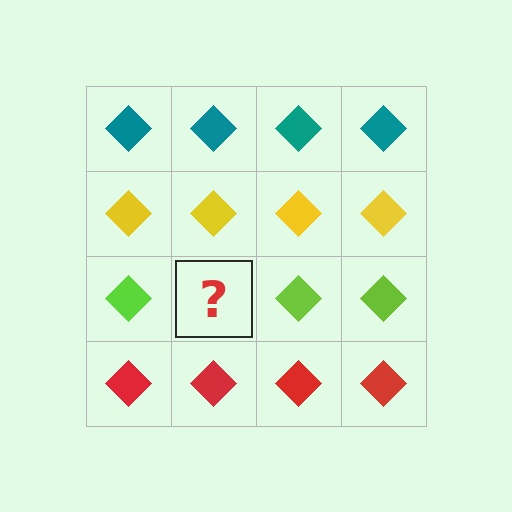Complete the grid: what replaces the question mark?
The question mark should be replaced with a lime diamond.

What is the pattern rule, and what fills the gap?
The rule is that each row has a consistent color. The gap should be filled with a lime diamond.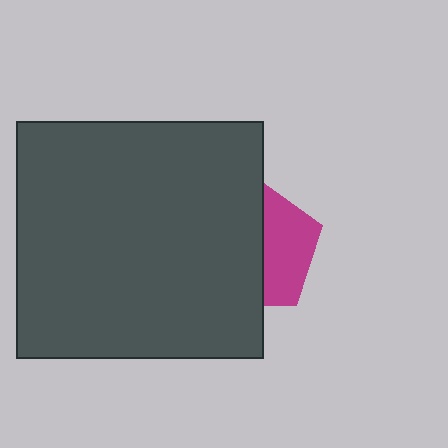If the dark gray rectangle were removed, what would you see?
You would see the complete magenta pentagon.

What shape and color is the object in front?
The object in front is a dark gray rectangle.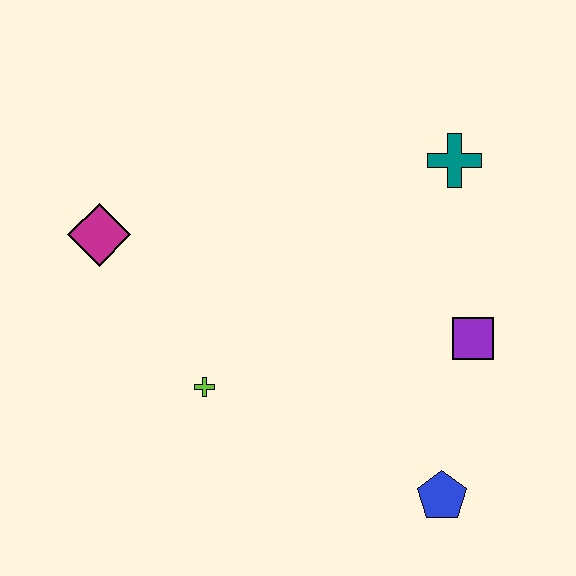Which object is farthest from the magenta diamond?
The blue pentagon is farthest from the magenta diamond.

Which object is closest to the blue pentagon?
The purple square is closest to the blue pentagon.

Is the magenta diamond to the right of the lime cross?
No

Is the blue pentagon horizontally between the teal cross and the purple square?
No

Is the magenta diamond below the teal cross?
Yes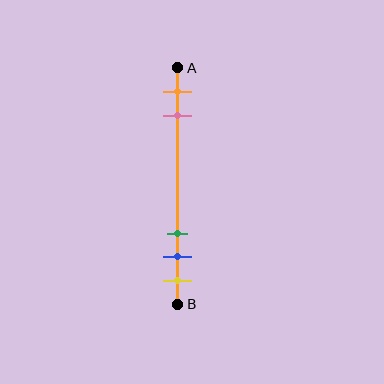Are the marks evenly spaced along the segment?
No, the marks are not evenly spaced.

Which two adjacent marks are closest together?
The blue and yellow marks are the closest adjacent pair.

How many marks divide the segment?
There are 5 marks dividing the segment.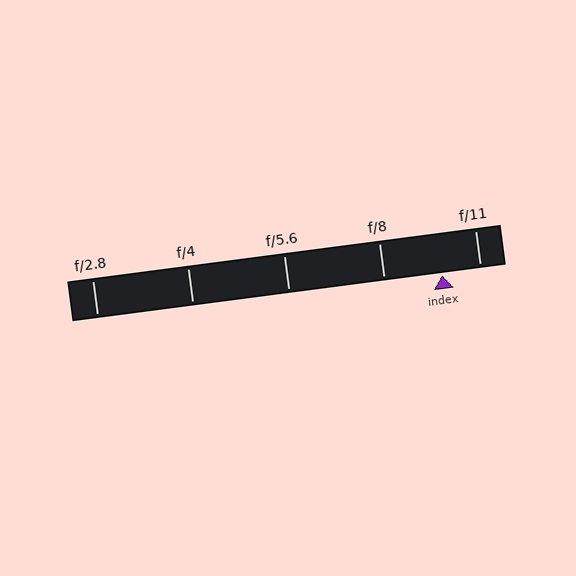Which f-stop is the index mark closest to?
The index mark is closest to f/11.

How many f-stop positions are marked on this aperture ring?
There are 5 f-stop positions marked.